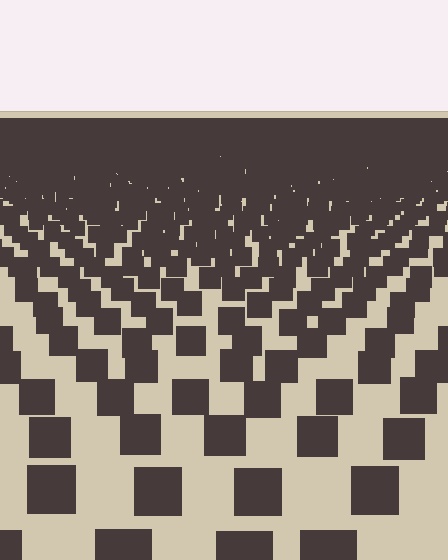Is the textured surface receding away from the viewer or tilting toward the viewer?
The surface is receding away from the viewer. Texture elements get smaller and denser toward the top.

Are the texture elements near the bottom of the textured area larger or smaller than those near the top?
Larger. Near the bottom, elements are closer to the viewer and appear at a bigger on-screen size.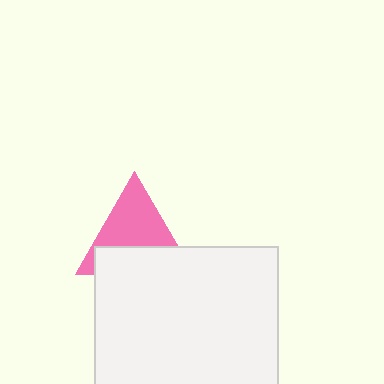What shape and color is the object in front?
The object in front is a white rectangle.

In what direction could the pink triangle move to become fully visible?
The pink triangle could move up. That would shift it out from behind the white rectangle entirely.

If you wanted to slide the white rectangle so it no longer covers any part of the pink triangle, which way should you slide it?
Slide it down — that is the most direct way to separate the two shapes.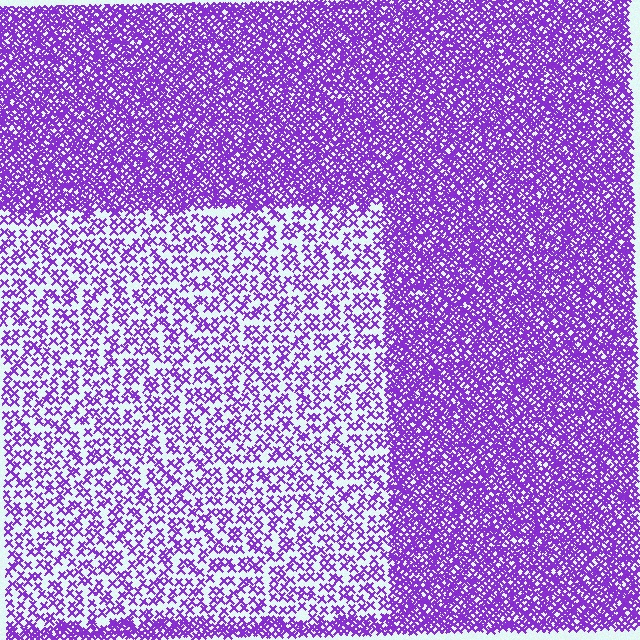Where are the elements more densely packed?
The elements are more densely packed outside the rectangle boundary.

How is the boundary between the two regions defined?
The boundary is defined by a change in element density (approximately 2.5x ratio). All elements are the same color, size, and shape.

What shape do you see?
I see a rectangle.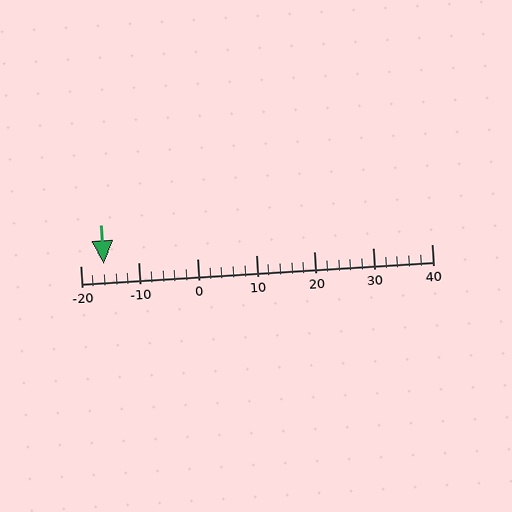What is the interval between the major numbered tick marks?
The major tick marks are spaced 10 units apart.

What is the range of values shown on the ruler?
The ruler shows values from -20 to 40.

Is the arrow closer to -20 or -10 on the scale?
The arrow is closer to -20.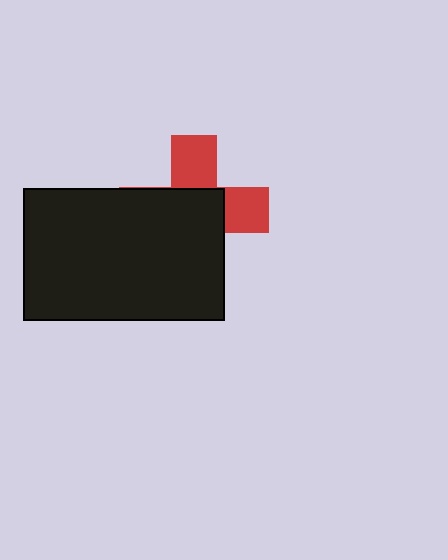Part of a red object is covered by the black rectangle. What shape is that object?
It is a cross.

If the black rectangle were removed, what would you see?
You would see the complete red cross.